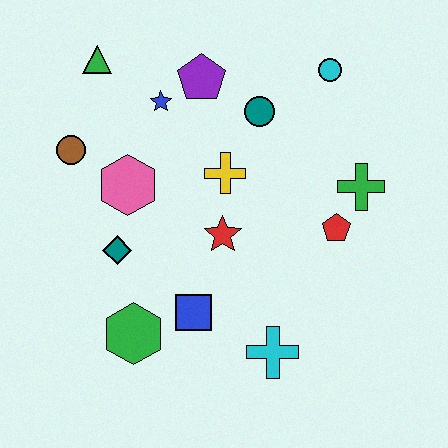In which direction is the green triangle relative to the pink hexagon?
The green triangle is above the pink hexagon.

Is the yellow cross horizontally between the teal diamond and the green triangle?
No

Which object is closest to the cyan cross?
The blue square is closest to the cyan cross.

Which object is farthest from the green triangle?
The cyan cross is farthest from the green triangle.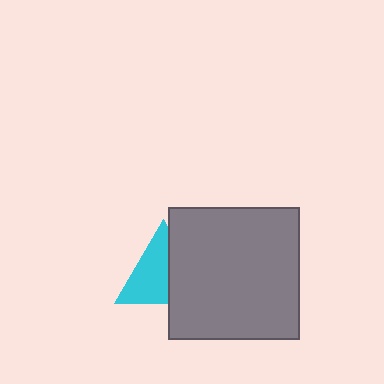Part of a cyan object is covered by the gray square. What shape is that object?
It is a triangle.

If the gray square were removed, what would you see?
You would see the complete cyan triangle.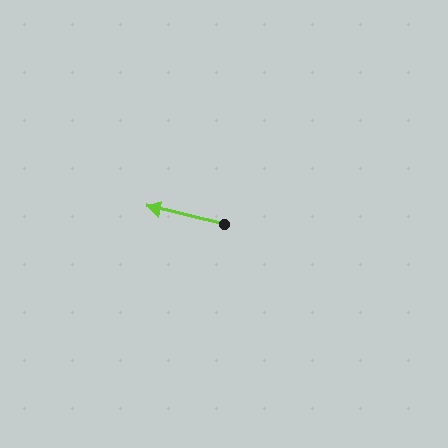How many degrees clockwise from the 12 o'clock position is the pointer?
Approximately 283 degrees.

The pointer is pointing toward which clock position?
Roughly 9 o'clock.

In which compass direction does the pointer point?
West.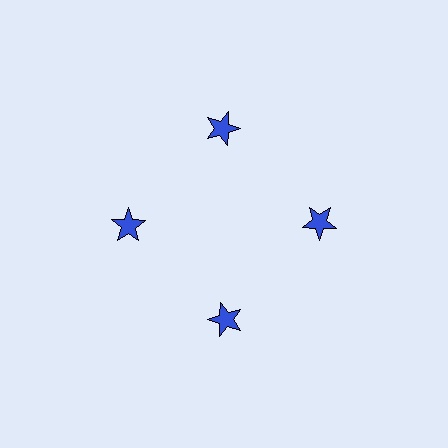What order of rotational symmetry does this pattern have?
This pattern has 4-fold rotational symmetry.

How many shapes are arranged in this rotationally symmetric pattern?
There are 4 shapes, arranged in 4 groups of 1.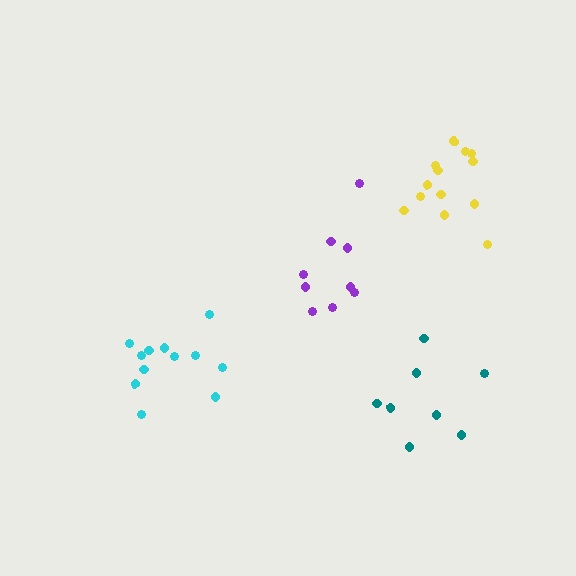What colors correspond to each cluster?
The clusters are colored: cyan, teal, yellow, purple.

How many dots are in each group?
Group 1: 12 dots, Group 2: 8 dots, Group 3: 13 dots, Group 4: 9 dots (42 total).